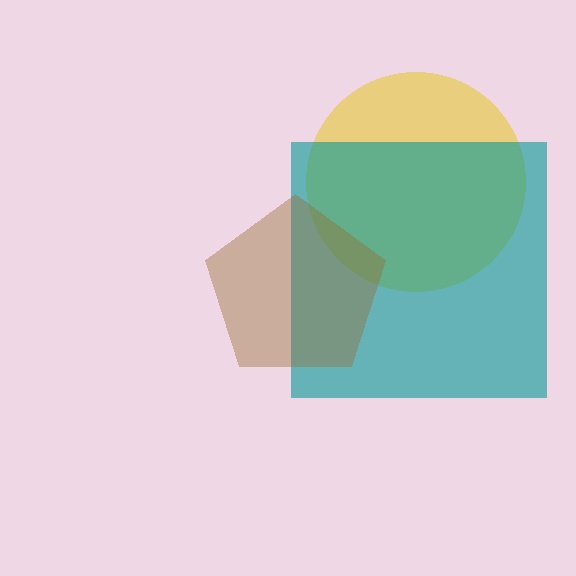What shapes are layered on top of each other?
The layered shapes are: a yellow circle, a teal square, a brown pentagon.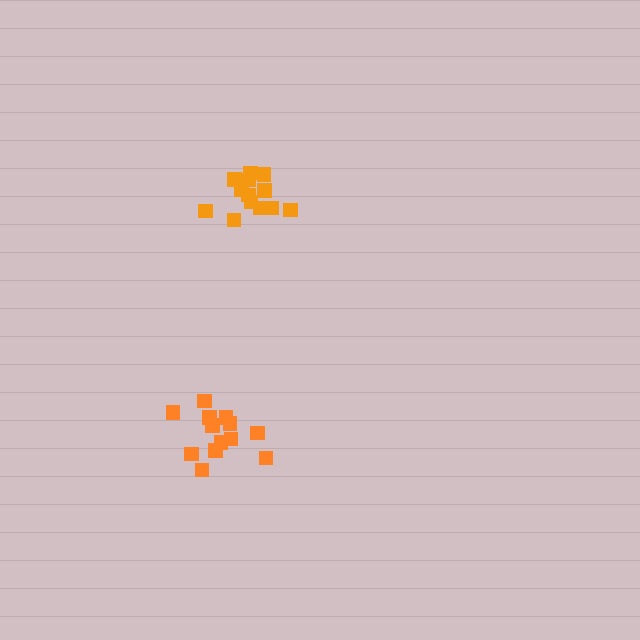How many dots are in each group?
Group 1: 13 dots, Group 2: 13 dots (26 total).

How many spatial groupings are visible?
There are 2 spatial groupings.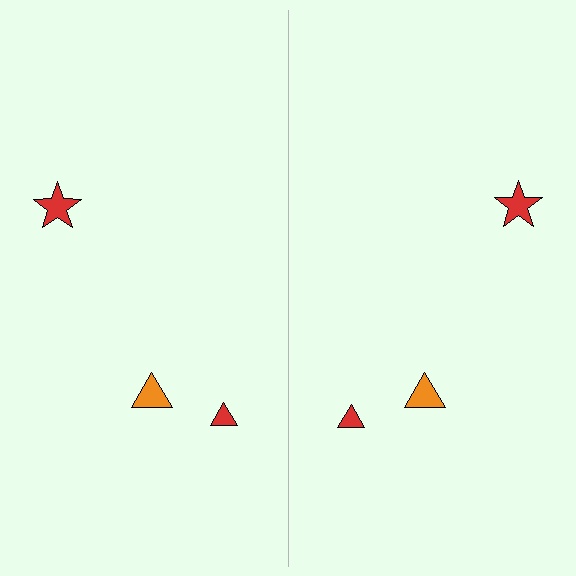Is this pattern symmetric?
Yes, this pattern has bilateral (reflection) symmetry.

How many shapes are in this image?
There are 6 shapes in this image.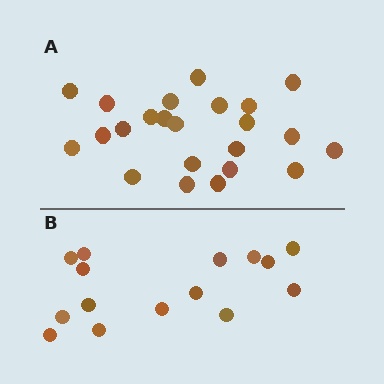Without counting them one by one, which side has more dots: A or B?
Region A (the top region) has more dots.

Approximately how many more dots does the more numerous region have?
Region A has roughly 8 or so more dots than region B.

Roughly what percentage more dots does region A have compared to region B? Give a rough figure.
About 55% more.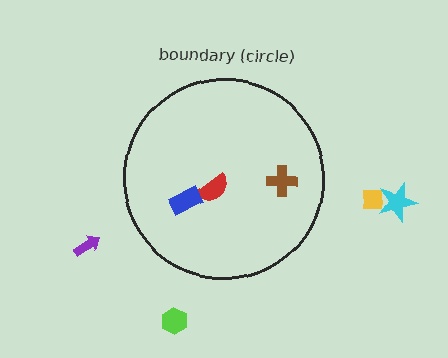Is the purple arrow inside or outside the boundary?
Outside.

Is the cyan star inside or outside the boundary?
Outside.